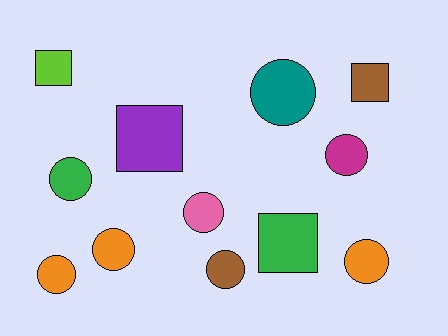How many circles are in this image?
There are 8 circles.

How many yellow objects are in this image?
There are no yellow objects.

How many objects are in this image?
There are 12 objects.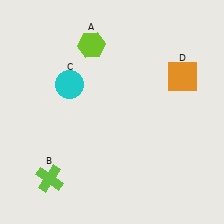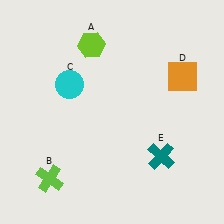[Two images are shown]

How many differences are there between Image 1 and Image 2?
There is 1 difference between the two images.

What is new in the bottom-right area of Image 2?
A teal cross (E) was added in the bottom-right area of Image 2.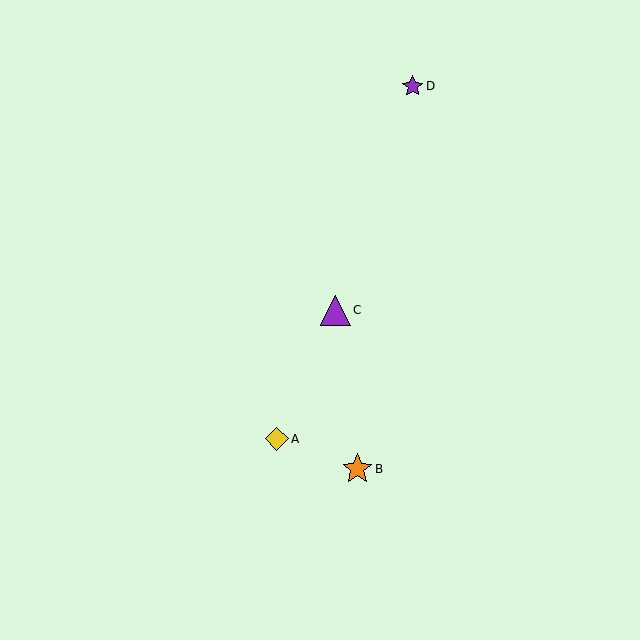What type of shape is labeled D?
Shape D is a purple star.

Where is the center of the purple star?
The center of the purple star is at (413, 86).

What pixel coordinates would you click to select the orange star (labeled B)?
Click at (357, 469) to select the orange star B.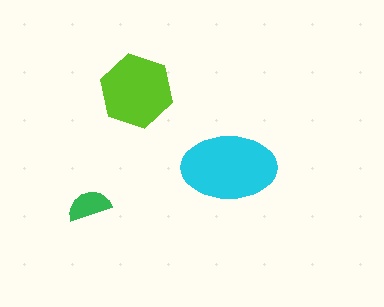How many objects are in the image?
There are 3 objects in the image.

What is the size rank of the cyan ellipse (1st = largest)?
1st.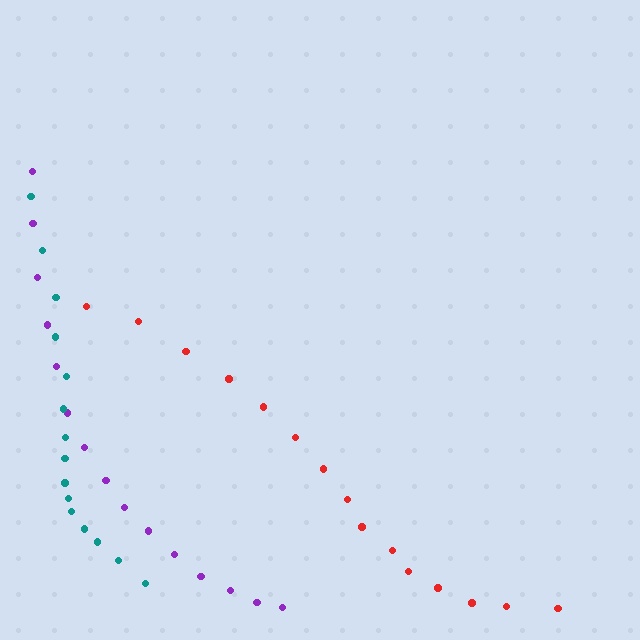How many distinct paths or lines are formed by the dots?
There are 3 distinct paths.